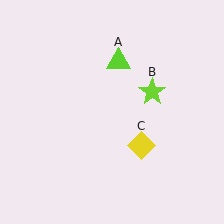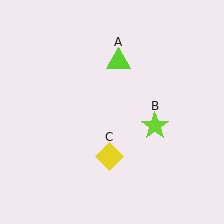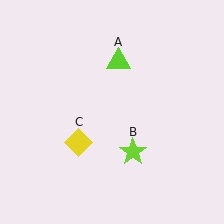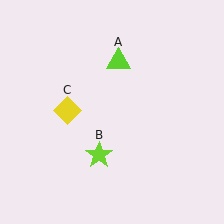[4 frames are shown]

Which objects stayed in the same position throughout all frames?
Lime triangle (object A) remained stationary.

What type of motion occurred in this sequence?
The lime star (object B), yellow diamond (object C) rotated clockwise around the center of the scene.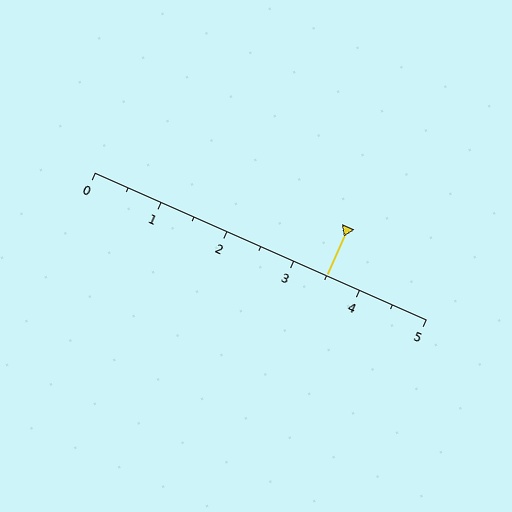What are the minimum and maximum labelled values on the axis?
The axis runs from 0 to 5.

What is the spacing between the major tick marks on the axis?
The major ticks are spaced 1 apart.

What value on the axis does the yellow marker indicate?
The marker indicates approximately 3.5.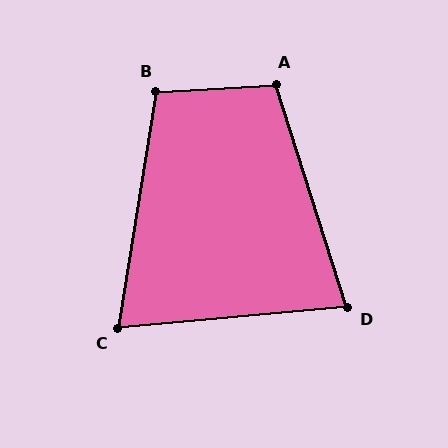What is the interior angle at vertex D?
Approximately 77 degrees (acute).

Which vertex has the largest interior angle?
A, at approximately 104 degrees.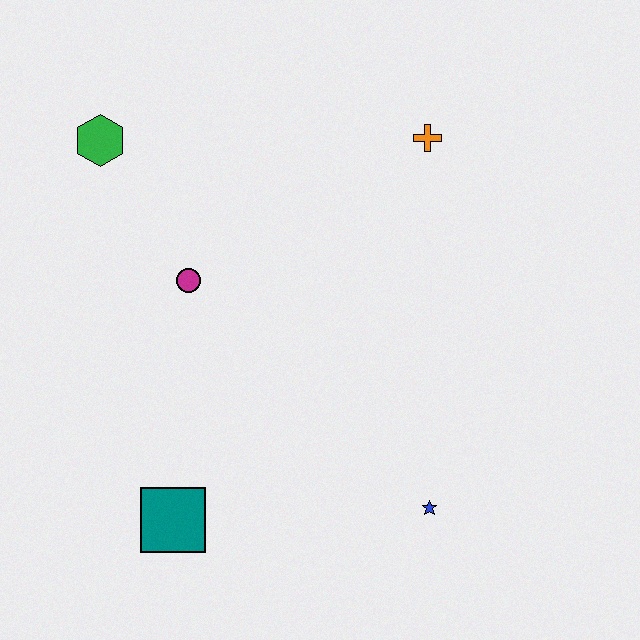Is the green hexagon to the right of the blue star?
No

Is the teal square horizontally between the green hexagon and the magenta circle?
Yes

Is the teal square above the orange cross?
No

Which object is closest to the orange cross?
The magenta circle is closest to the orange cross.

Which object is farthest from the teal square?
The orange cross is farthest from the teal square.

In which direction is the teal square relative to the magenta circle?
The teal square is below the magenta circle.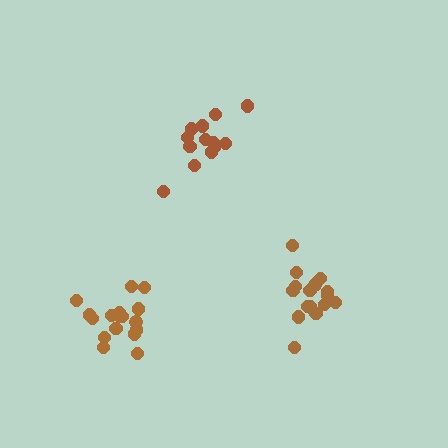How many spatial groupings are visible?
There are 3 spatial groupings.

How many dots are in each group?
Group 1: 13 dots, Group 2: 17 dots, Group 3: 17 dots (47 total).